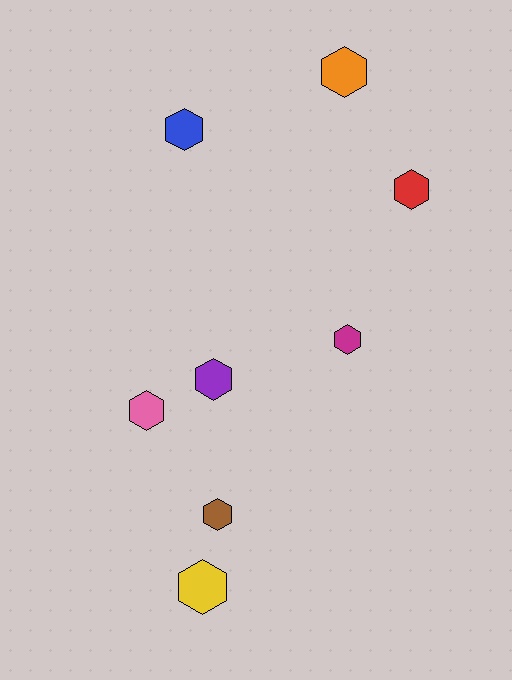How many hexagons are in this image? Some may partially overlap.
There are 8 hexagons.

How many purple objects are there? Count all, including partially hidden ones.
There is 1 purple object.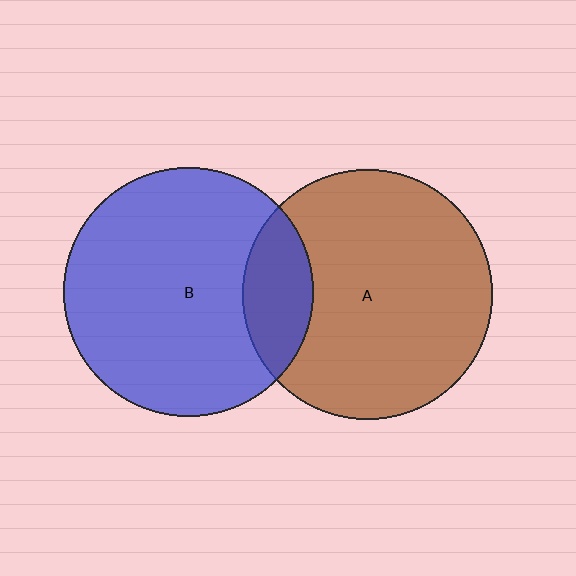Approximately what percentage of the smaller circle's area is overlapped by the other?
Approximately 15%.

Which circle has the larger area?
Circle B (blue).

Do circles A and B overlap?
Yes.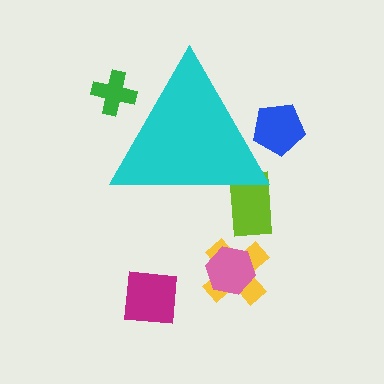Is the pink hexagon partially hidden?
No, the pink hexagon is fully visible.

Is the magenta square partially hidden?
No, the magenta square is fully visible.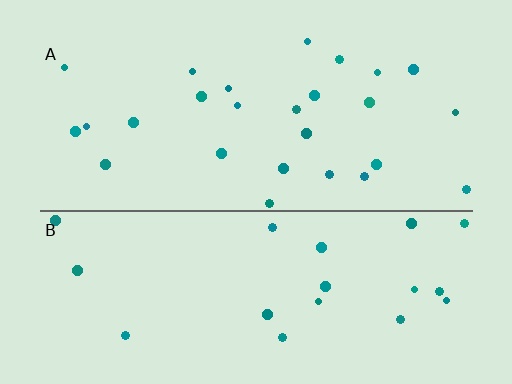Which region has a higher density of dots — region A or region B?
A (the top).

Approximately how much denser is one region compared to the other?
Approximately 1.3× — region A over region B.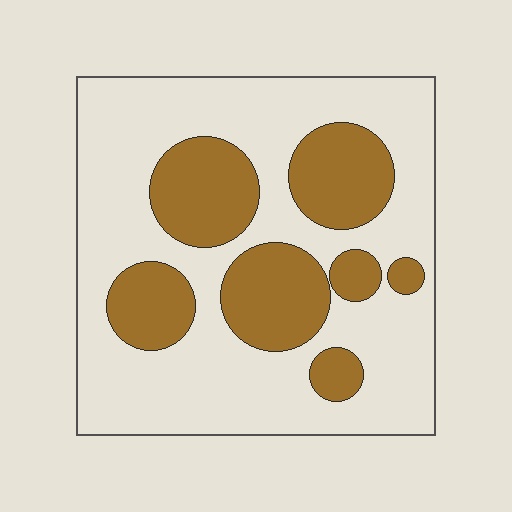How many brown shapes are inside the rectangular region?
7.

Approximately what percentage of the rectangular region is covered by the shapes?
Approximately 30%.